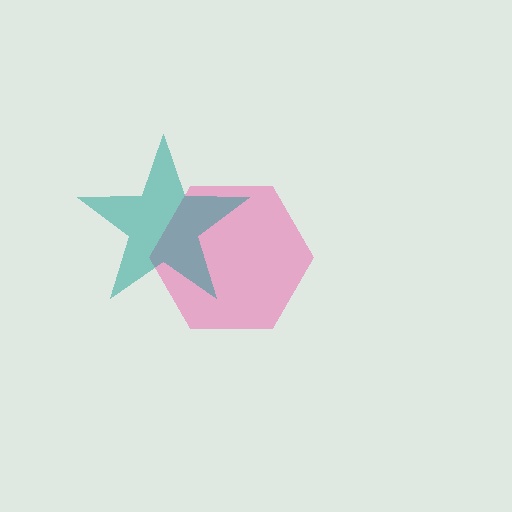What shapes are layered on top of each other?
The layered shapes are: a pink hexagon, a teal star.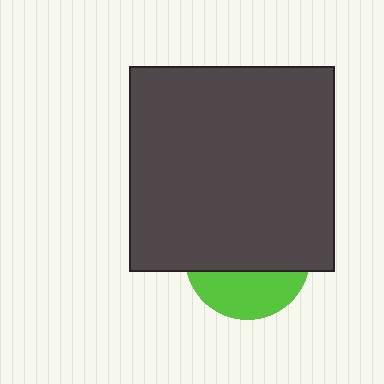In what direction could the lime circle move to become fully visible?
The lime circle could move down. That would shift it out from behind the dark gray square entirely.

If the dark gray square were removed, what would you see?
You would see the complete lime circle.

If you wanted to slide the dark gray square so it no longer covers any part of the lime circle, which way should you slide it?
Slide it up — that is the most direct way to separate the two shapes.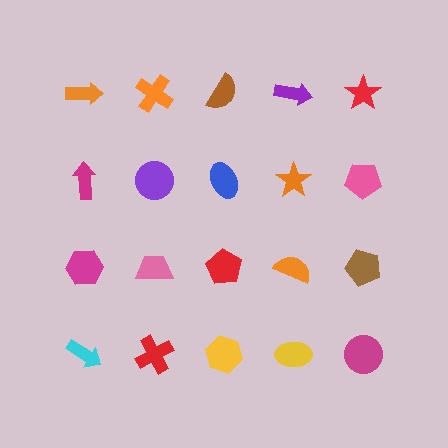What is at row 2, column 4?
An orange star.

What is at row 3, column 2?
A pink trapezoid.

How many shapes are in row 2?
5 shapes.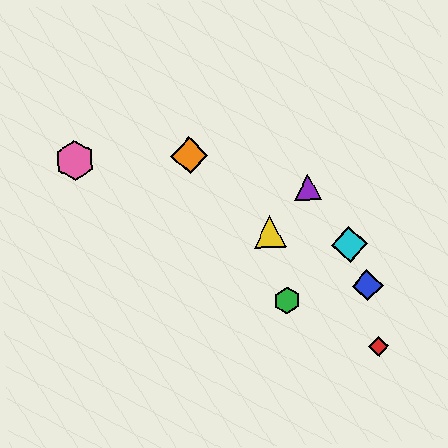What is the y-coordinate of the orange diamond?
The orange diamond is at y≈156.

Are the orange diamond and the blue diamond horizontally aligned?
No, the orange diamond is at y≈156 and the blue diamond is at y≈285.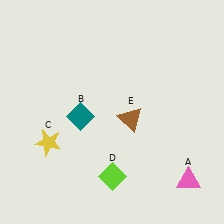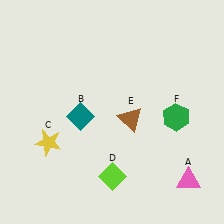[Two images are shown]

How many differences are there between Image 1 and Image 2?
There is 1 difference between the two images.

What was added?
A green hexagon (F) was added in Image 2.